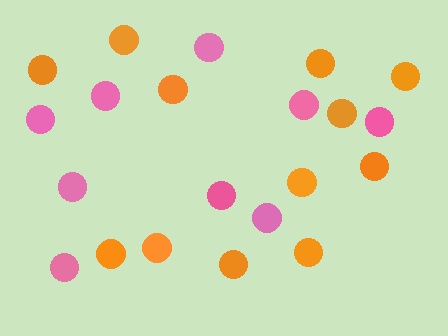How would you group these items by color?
There are 2 groups: one group of pink circles (9) and one group of orange circles (12).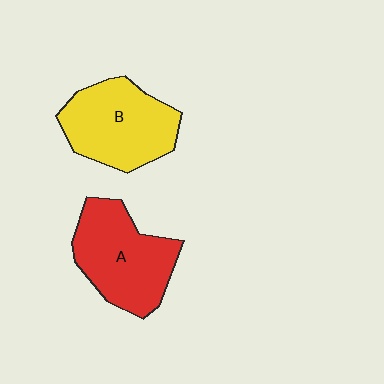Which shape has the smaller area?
Shape B (yellow).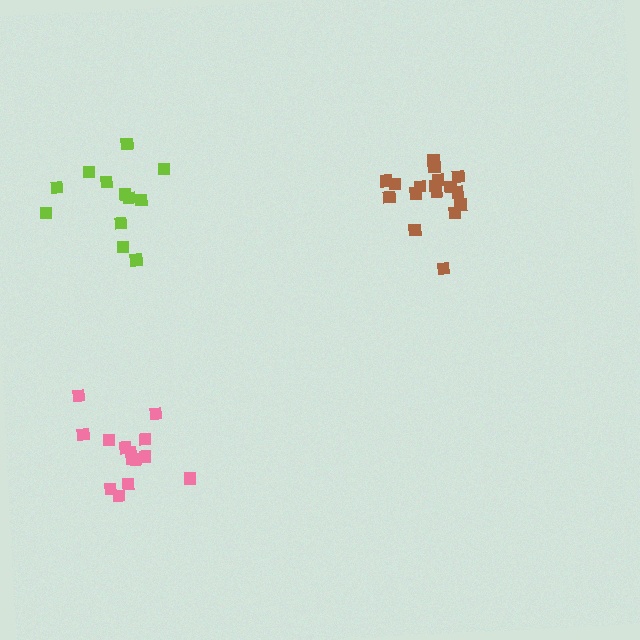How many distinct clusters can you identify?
There are 3 distinct clusters.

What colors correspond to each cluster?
The clusters are colored: pink, lime, brown.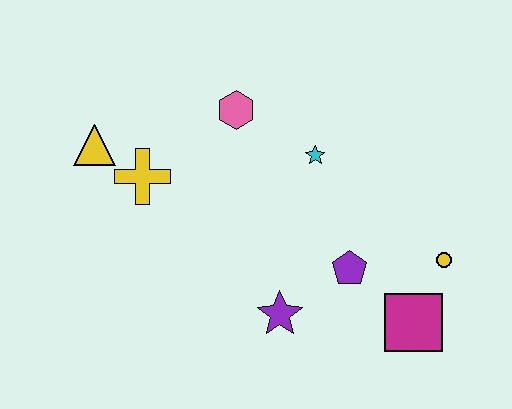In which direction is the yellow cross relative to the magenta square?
The yellow cross is to the left of the magenta square.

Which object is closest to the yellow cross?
The yellow triangle is closest to the yellow cross.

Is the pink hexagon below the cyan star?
No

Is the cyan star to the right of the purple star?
Yes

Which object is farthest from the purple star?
The yellow triangle is farthest from the purple star.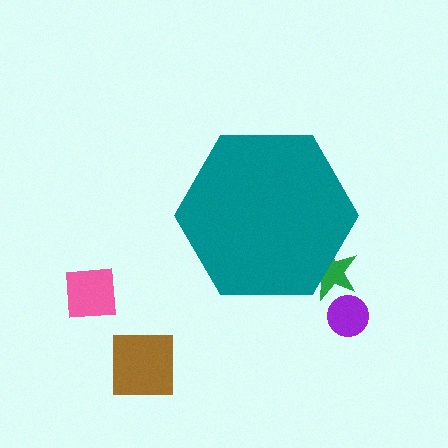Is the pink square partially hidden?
No, the pink square is fully visible.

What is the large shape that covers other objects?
A teal hexagon.